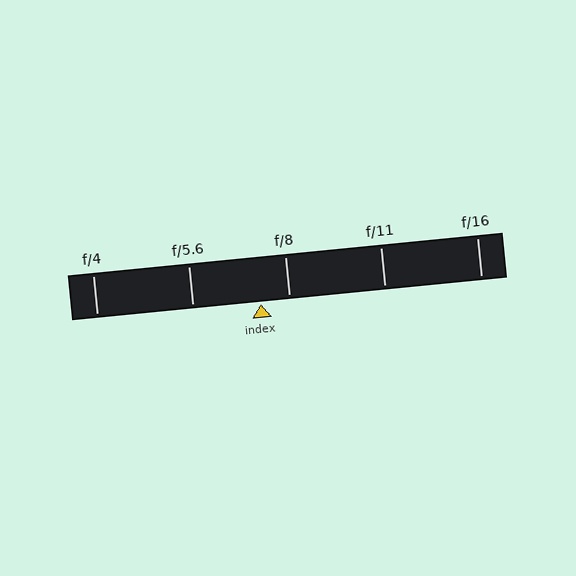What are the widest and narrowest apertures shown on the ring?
The widest aperture shown is f/4 and the narrowest is f/16.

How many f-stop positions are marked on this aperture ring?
There are 5 f-stop positions marked.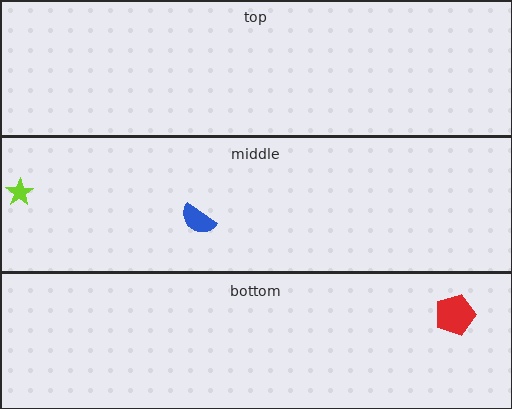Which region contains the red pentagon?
The bottom region.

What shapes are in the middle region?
The blue semicircle, the lime star.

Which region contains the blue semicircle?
The middle region.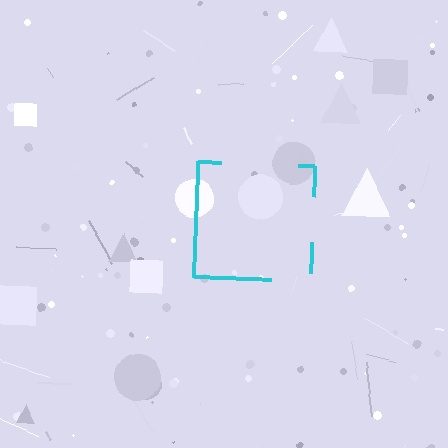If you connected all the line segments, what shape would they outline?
They would outline a square.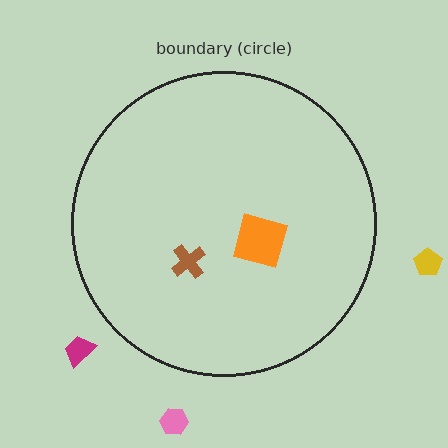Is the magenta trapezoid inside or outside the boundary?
Outside.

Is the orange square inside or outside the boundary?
Inside.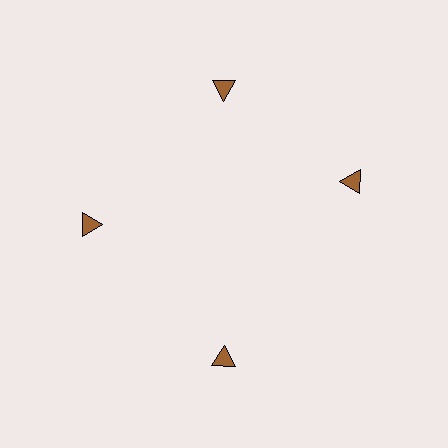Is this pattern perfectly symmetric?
No. The 4 brown triangles are arranged in a ring, but one element near the 3 o'clock position is rotated out of alignment along the ring, breaking the 4-fold rotational symmetry.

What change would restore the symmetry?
The symmetry would be restored by rotating it back into even spacing with its neighbors so that all 4 triangles sit at equal angles and equal distance from the center.